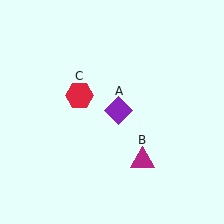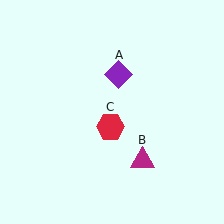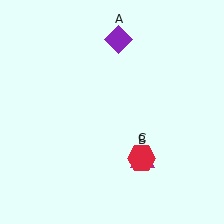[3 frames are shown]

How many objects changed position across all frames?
2 objects changed position: purple diamond (object A), red hexagon (object C).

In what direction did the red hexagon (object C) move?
The red hexagon (object C) moved down and to the right.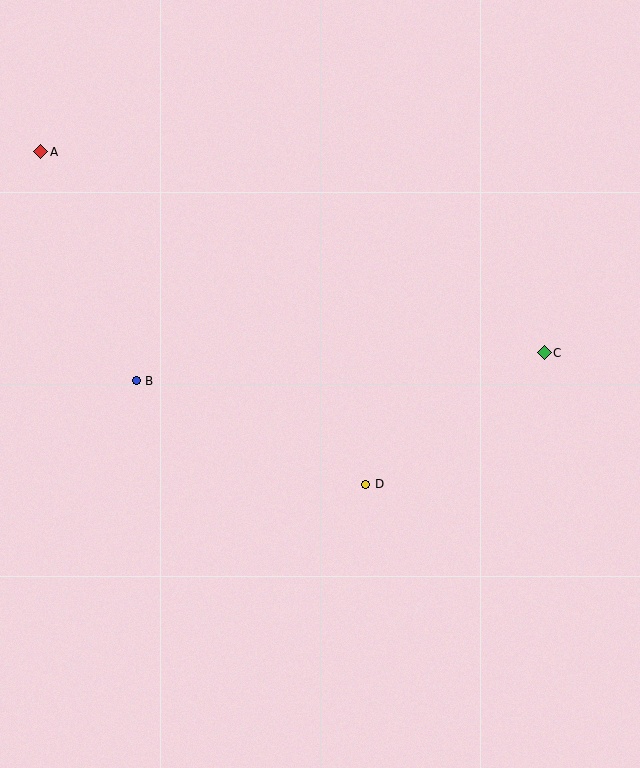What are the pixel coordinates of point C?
Point C is at (544, 353).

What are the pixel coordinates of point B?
Point B is at (136, 381).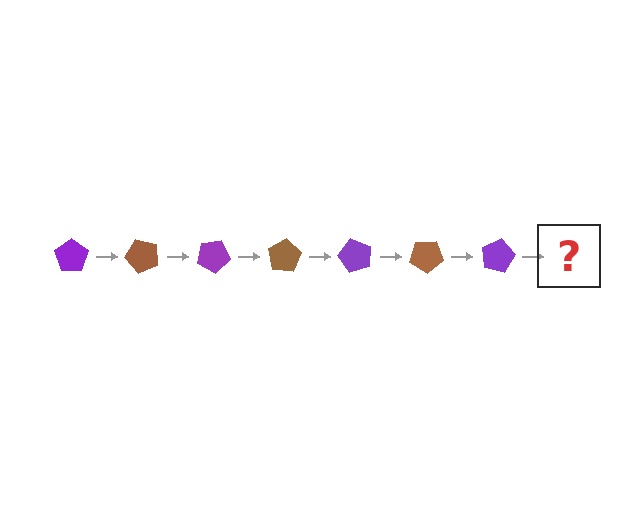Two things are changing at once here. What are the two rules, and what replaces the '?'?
The two rules are that it rotates 50 degrees each step and the color cycles through purple and brown. The '?' should be a brown pentagon, rotated 350 degrees from the start.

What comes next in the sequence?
The next element should be a brown pentagon, rotated 350 degrees from the start.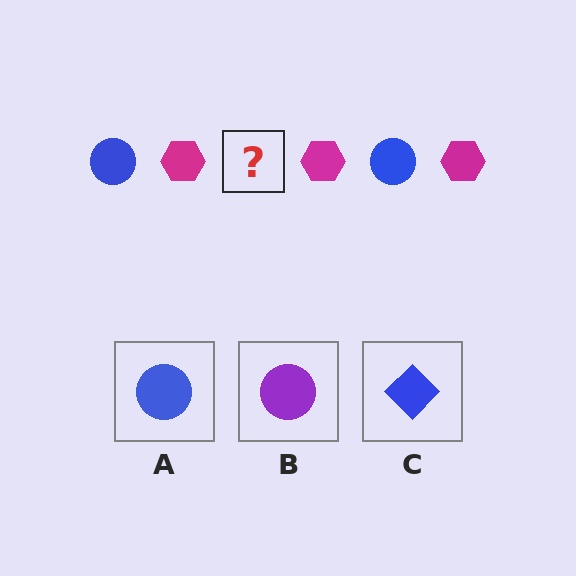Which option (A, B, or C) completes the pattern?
A.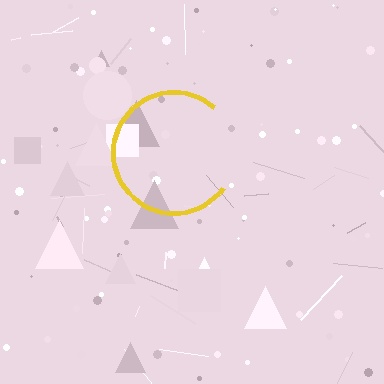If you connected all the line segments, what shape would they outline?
They would outline a circle.